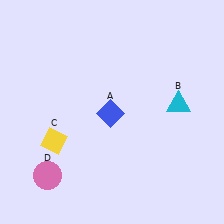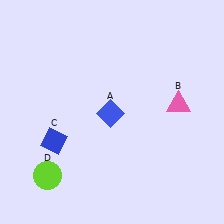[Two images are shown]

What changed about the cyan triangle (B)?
In Image 1, B is cyan. In Image 2, it changed to pink.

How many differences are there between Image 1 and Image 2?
There are 3 differences between the two images.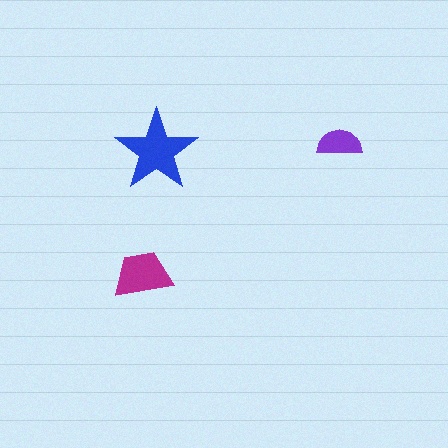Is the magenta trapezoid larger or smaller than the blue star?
Smaller.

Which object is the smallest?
The purple semicircle.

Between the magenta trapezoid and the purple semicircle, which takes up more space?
The magenta trapezoid.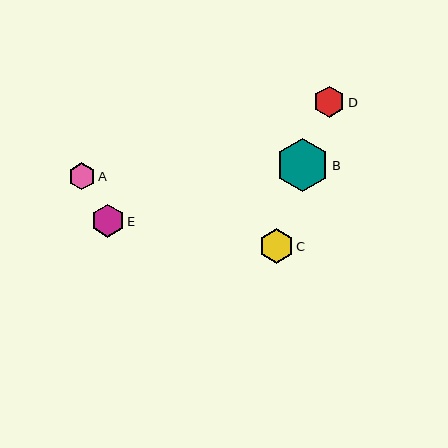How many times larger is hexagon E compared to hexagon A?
Hexagon E is approximately 1.2 times the size of hexagon A.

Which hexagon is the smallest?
Hexagon A is the smallest with a size of approximately 27 pixels.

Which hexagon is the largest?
Hexagon B is the largest with a size of approximately 53 pixels.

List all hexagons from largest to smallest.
From largest to smallest: B, C, E, D, A.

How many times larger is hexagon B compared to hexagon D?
Hexagon B is approximately 1.7 times the size of hexagon D.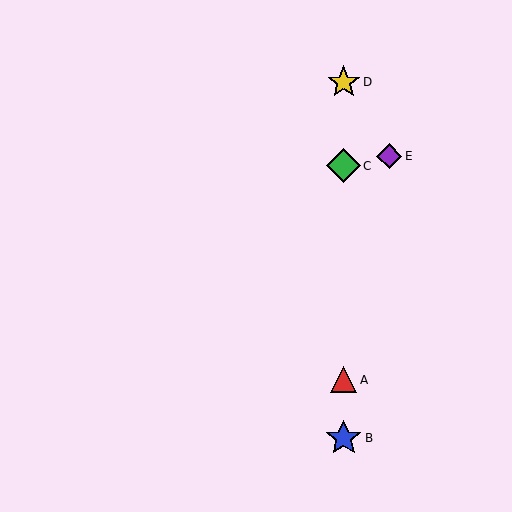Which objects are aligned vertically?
Objects A, B, C, D are aligned vertically.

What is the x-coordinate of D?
Object D is at x≈344.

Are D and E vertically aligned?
No, D is at x≈344 and E is at x≈389.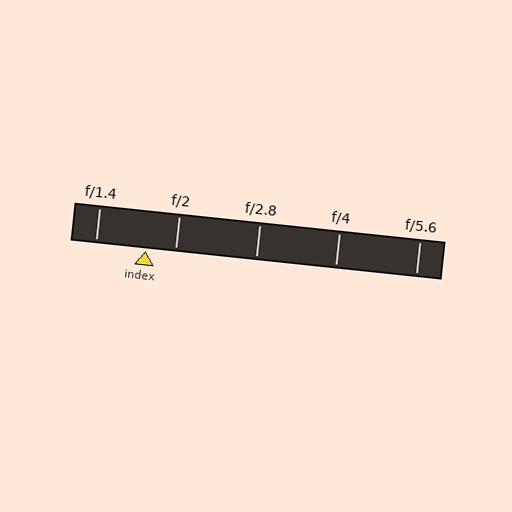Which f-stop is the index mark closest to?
The index mark is closest to f/2.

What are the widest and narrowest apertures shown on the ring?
The widest aperture shown is f/1.4 and the narrowest is f/5.6.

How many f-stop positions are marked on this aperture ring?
There are 5 f-stop positions marked.